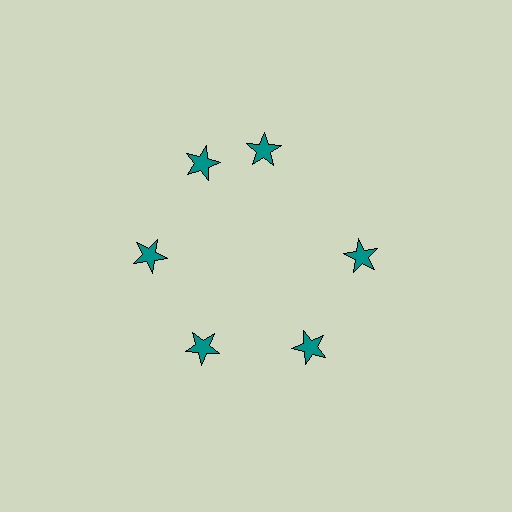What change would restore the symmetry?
The symmetry would be restored by rotating it back into even spacing with its neighbors so that all 6 stars sit at equal angles and equal distance from the center.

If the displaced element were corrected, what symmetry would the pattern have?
It would have 6-fold rotational symmetry — the pattern would map onto itself every 60 degrees.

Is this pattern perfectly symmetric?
No. The 6 teal stars are arranged in a ring, but one element near the 1 o'clock position is rotated out of alignment along the ring, breaking the 6-fold rotational symmetry.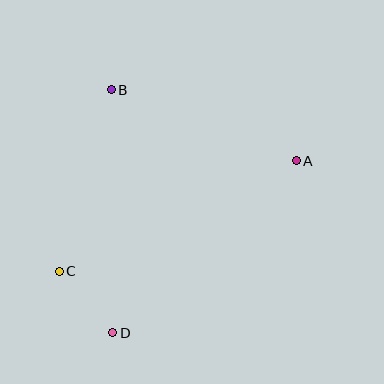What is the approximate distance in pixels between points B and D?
The distance between B and D is approximately 243 pixels.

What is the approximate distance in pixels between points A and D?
The distance between A and D is approximately 252 pixels.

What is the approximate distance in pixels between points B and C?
The distance between B and C is approximately 189 pixels.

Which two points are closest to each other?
Points C and D are closest to each other.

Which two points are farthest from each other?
Points A and C are farthest from each other.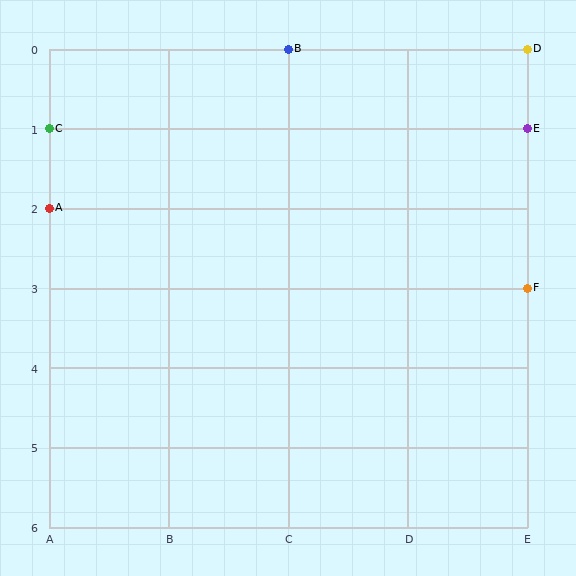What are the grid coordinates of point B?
Point B is at grid coordinates (C, 0).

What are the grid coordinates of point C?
Point C is at grid coordinates (A, 1).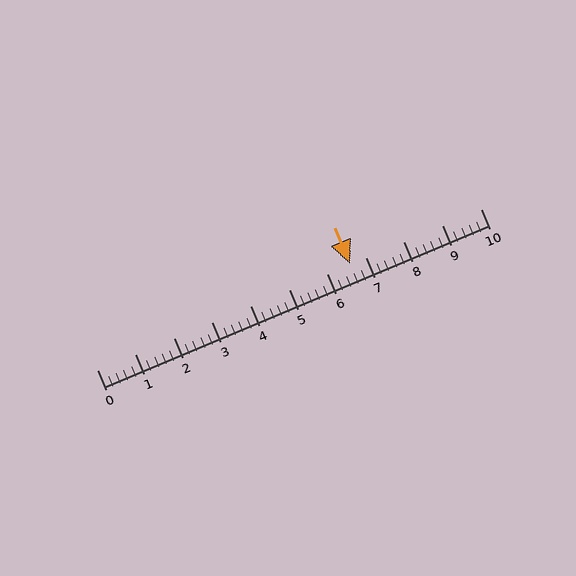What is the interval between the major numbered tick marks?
The major tick marks are spaced 1 units apart.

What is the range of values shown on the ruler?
The ruler shows values from 0 to 10.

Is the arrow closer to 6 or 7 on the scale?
The arrow is closer to 7.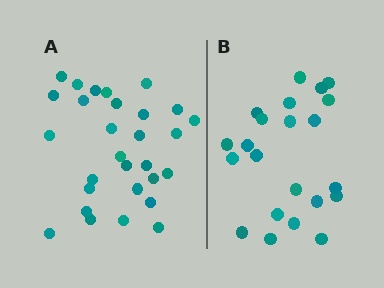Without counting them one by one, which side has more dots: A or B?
Region A (the left region) has more dots.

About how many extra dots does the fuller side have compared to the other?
Region A has roughly 8 or so more dots than region B.